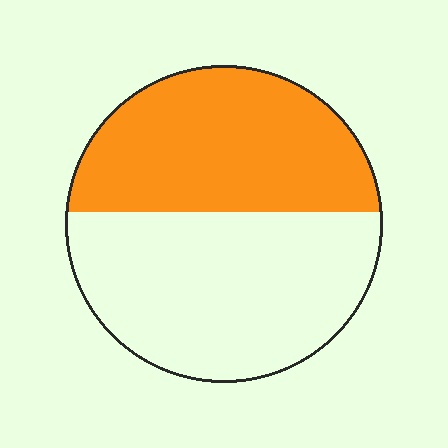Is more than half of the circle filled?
No.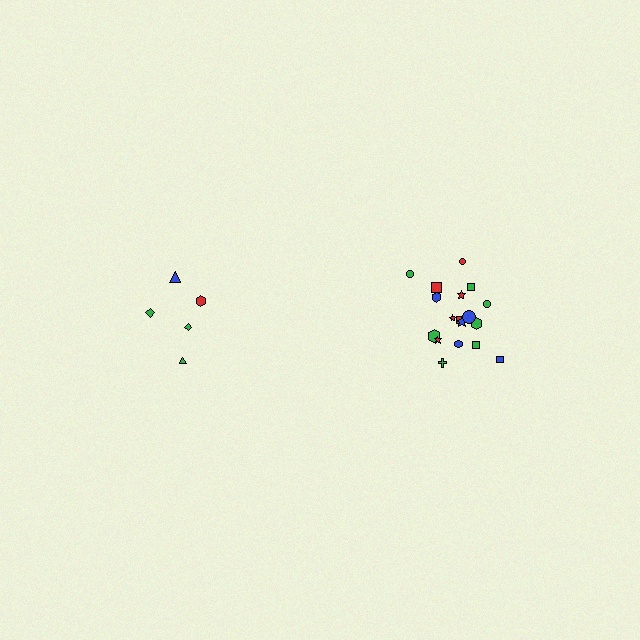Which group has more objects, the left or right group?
The right group.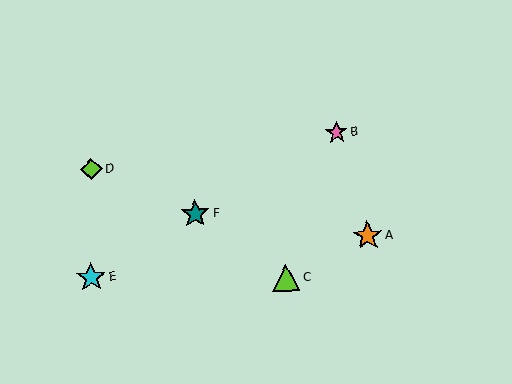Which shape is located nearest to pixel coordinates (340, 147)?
The pink star (labeled B) at (337, 133) is nearest to that location.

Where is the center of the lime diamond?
The center of the lime diamond is at (91, 169).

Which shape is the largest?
The orange star (labeled A) is the largest.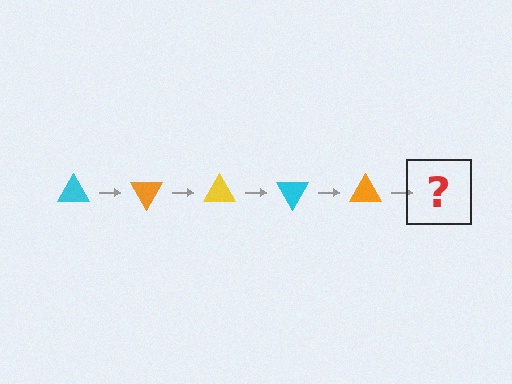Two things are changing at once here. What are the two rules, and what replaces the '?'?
The two rules are that it rotates 60 degrees each step and the color cycles through cyan, orange, and yellow. The '?' should be a yellow triangle, rotated 300 degrees from the start.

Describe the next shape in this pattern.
It should be a yellow triangle, rotated 300 degrees from the start.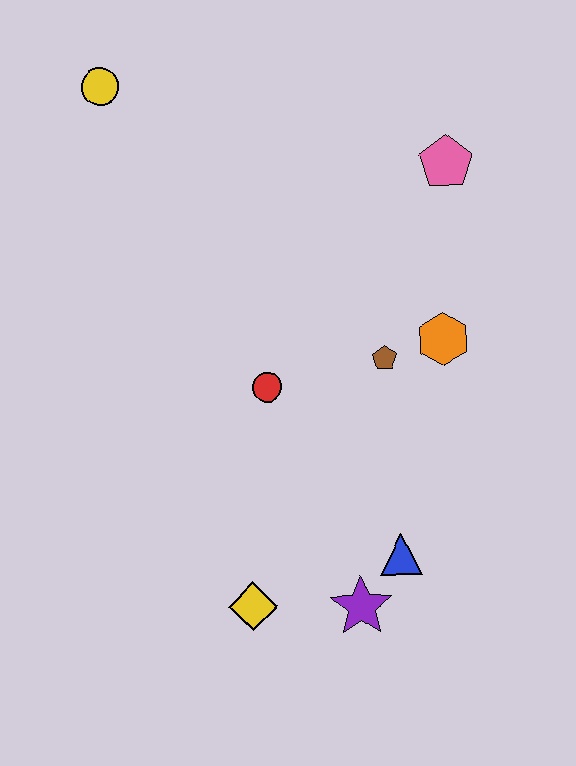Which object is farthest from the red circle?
The yellow circle is farthest from the red circle.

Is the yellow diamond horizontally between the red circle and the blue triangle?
No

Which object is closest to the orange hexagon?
The brown pentagon is closest to the orange hexagon.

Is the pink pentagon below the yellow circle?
Yes